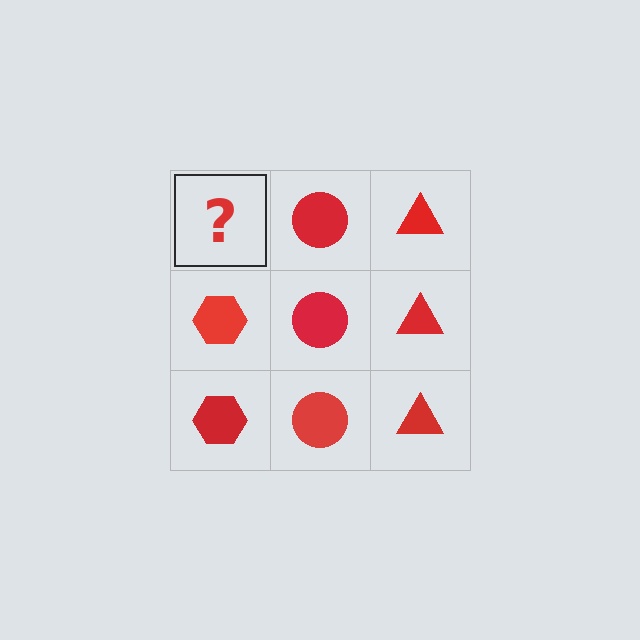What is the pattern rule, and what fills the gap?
The rule is that each column has a consistent shape. The gap should be filled with a red hexagon.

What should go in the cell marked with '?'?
The missing cell should contain a red hexagon.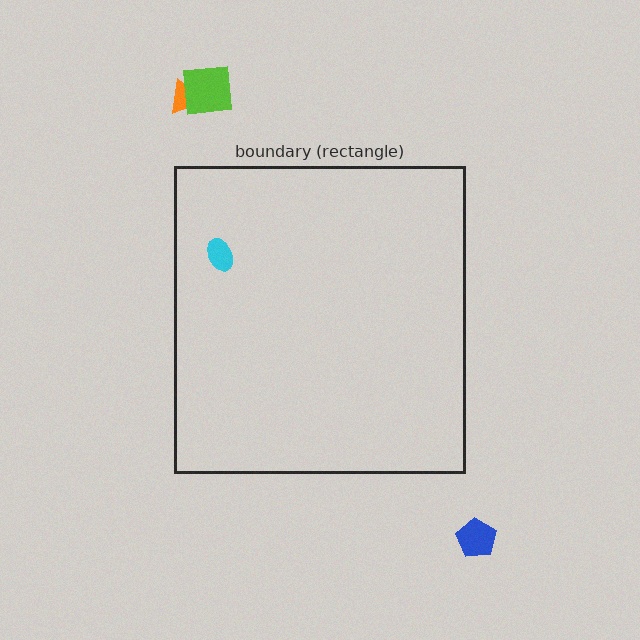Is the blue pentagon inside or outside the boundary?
Outside.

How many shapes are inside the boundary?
1 inside, 3 outside.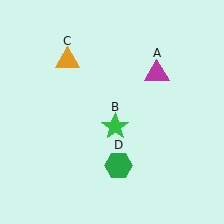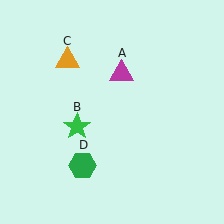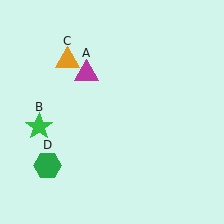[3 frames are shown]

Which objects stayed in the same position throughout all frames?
Orange triangle (object C) remained stationary.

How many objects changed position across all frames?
3 objects changed position: magenta triangle (object A), green star (object B), green hexagon (object D).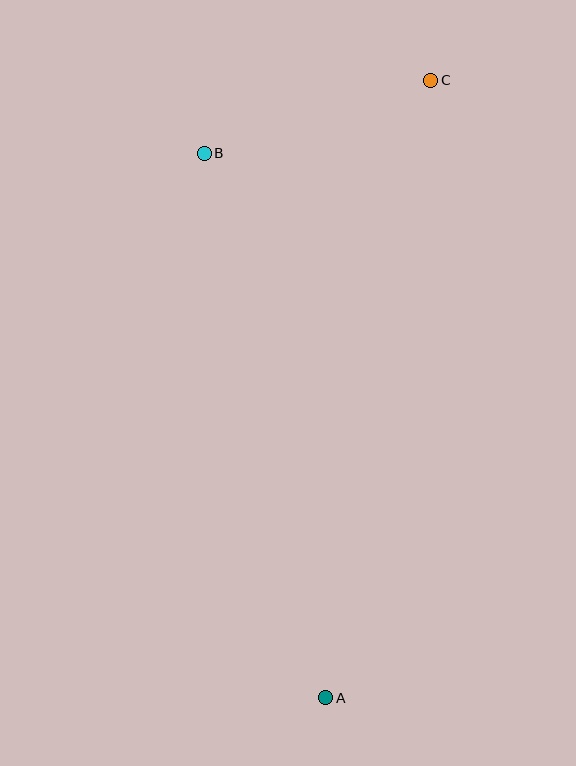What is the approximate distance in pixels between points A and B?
The distance between A and B is approximately 558 pixels.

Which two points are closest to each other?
Points B and C are closest to each other.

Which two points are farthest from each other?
Points A and C are farthest from each other.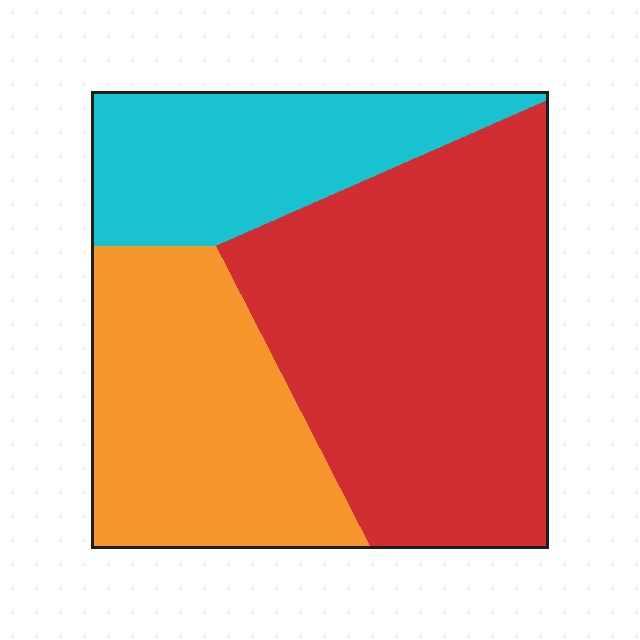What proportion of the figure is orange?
Orange covers 29% of the figure.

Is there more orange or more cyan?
Orange.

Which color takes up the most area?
Red, at roughly 50%.